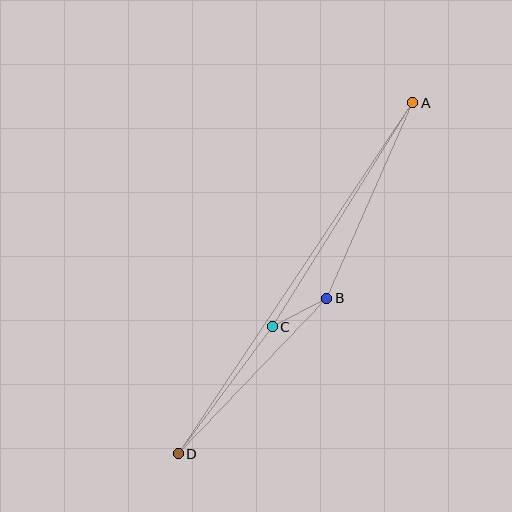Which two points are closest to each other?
Points B and C are closest to each other.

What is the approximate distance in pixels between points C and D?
The distance between C and D is approximately 158 pixels.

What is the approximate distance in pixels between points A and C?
The distance between A and C is approximately 264 pixels.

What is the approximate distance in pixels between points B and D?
The distance between B and D is approximately 215 pixels.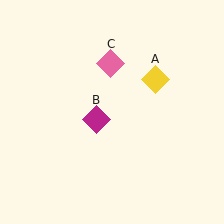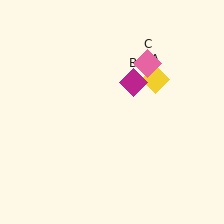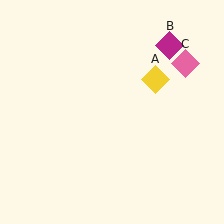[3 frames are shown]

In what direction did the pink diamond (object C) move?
The pink diamond (object C) moved right.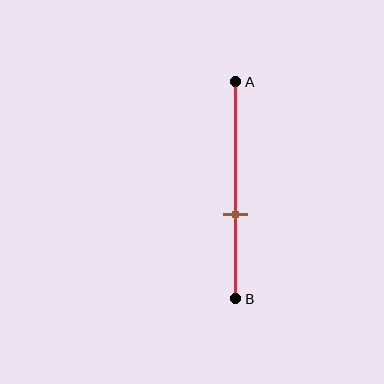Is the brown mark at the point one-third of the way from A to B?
No, the mark is at about 60% from A, not at the 33% one-third point.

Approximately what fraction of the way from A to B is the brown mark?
The brown mark is approximately 60% of the way from A to B.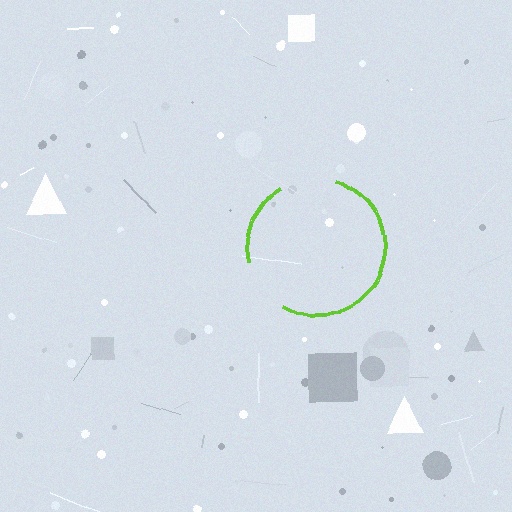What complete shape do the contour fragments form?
The contour fragments form a circle.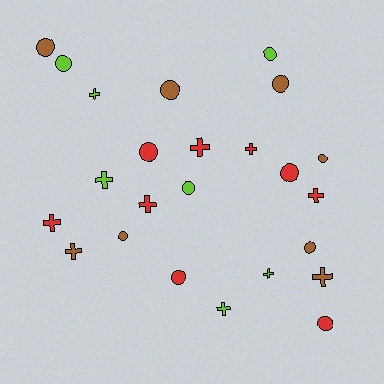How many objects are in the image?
There are 24 objects.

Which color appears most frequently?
Red, with 9 objects.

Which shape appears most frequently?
Circle, with 13 objects.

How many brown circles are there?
There are 6 brown circles.